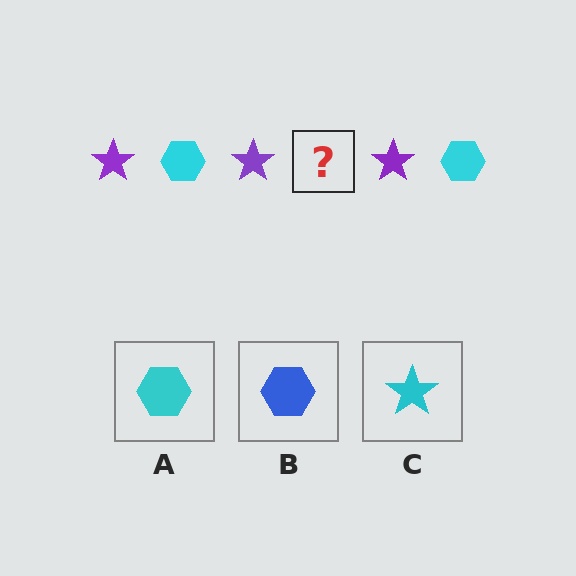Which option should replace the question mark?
Option A.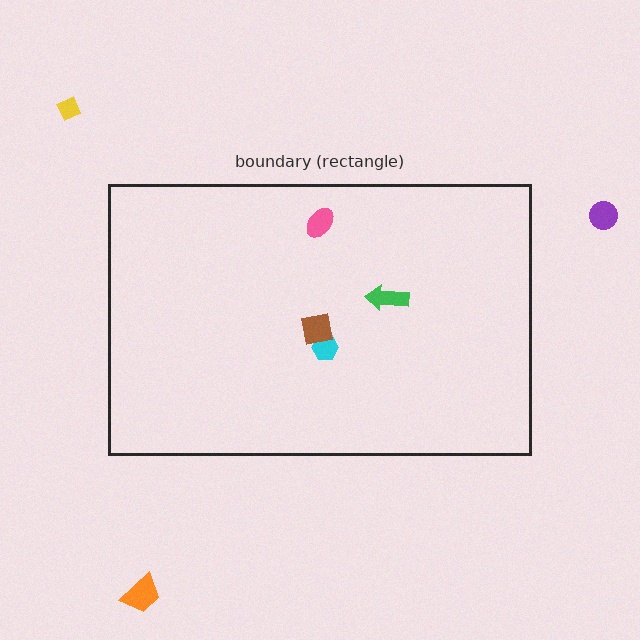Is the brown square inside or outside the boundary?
Inside.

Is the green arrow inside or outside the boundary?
Inside.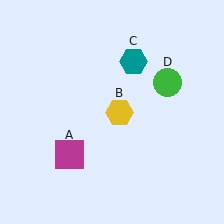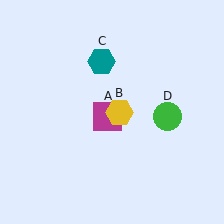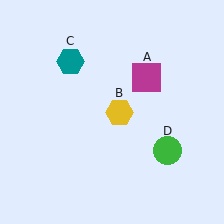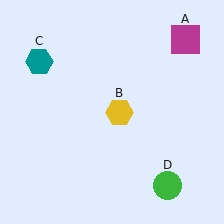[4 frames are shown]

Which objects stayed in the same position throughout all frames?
Yellow hexagon (object B) remained stationary.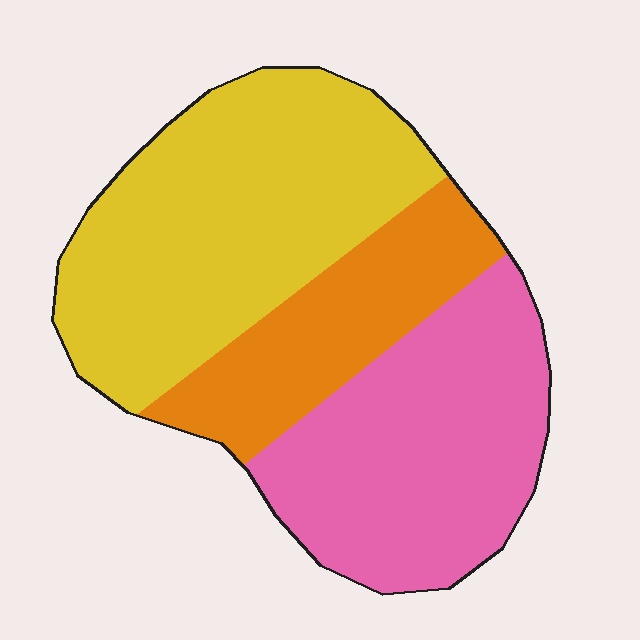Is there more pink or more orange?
Pink.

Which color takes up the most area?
Yellow, at roughly 45%.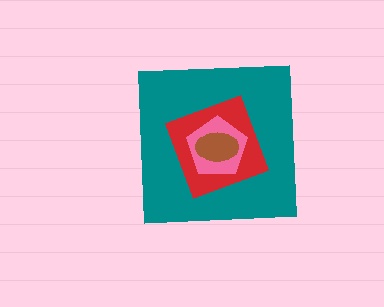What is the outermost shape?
The teal square.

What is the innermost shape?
The brown ellipse.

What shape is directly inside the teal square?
The red square.